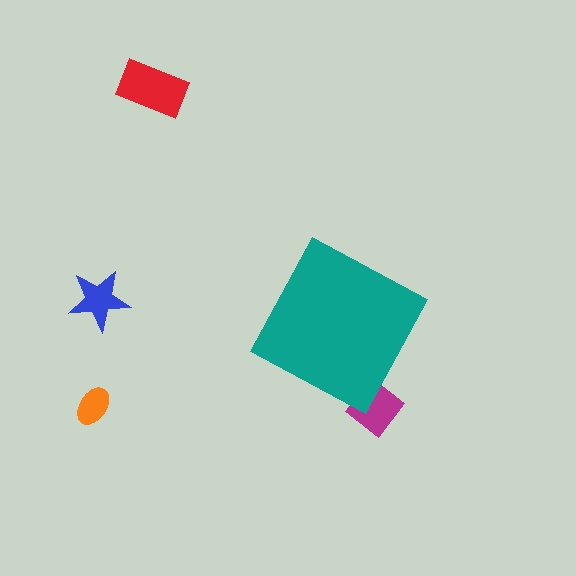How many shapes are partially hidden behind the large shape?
1 shape is partially hidden.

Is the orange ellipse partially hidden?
No, the orange ellipse is fully visible.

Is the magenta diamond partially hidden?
Yes, the magenta diamond is partially hidden behind the teal diamond.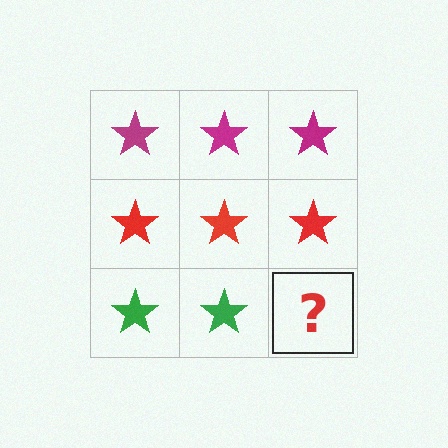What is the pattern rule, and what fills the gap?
The rule is that each row has a consistent color. The gap should be filled with a green star.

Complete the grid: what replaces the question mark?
The question mark should be replaced with a green star.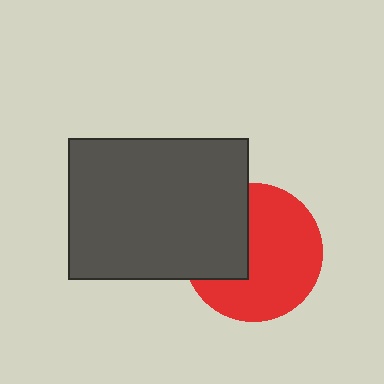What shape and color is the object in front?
The object in front is a dark gray rectangle.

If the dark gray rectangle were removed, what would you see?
You would see the complete red circle.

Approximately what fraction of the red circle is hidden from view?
Roughly 35% of the red circle is hidden behind the dark gray rectangle.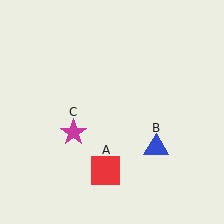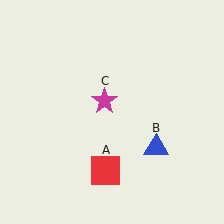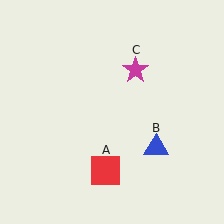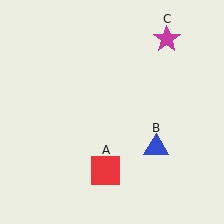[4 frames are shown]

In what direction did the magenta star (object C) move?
The magenta star (object C) moved up and to the right.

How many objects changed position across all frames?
1 object changed position: magenta star (object C).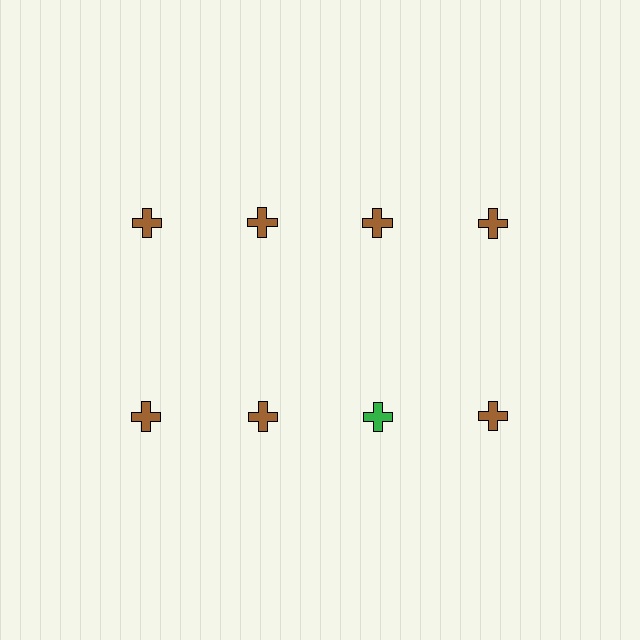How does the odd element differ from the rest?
It has a different color: green instead of brown.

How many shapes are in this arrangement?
There are 8 shapes arranged in a grid pattern.